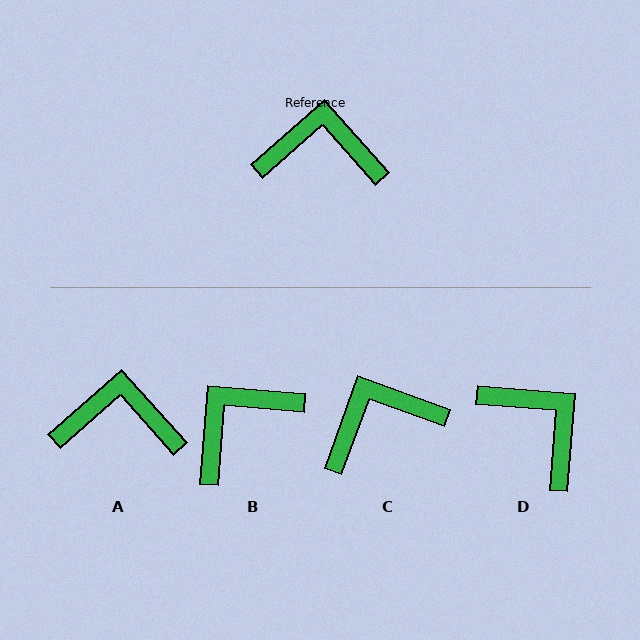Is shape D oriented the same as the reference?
No, it is off by about 46 degrees.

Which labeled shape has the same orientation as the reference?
A.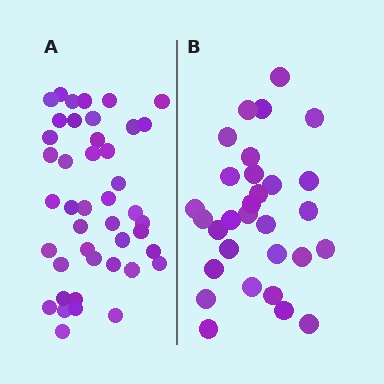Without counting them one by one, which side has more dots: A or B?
Region A (the left region) has more dots.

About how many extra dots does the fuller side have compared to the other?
Region A has approximately 15 more dots than region B.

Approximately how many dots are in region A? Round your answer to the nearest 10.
About 40 dots. (The exact count is 43, which rounds to 40.)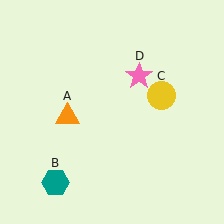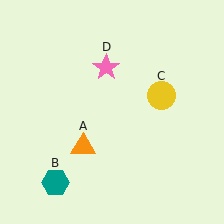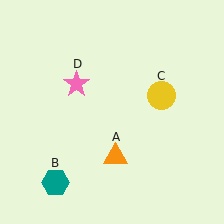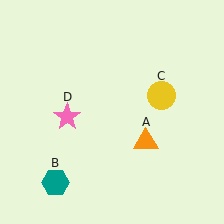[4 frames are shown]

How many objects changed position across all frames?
2 objects changed position: orange triangle (object A), pink star (object D).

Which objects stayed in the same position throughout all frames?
Teal hexagon (object B) and yellow circle (object C) remained stationary.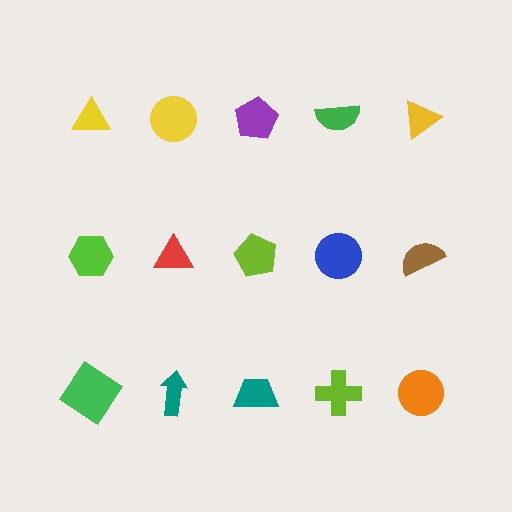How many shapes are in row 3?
5 shapes.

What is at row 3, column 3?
A teal trapezoid.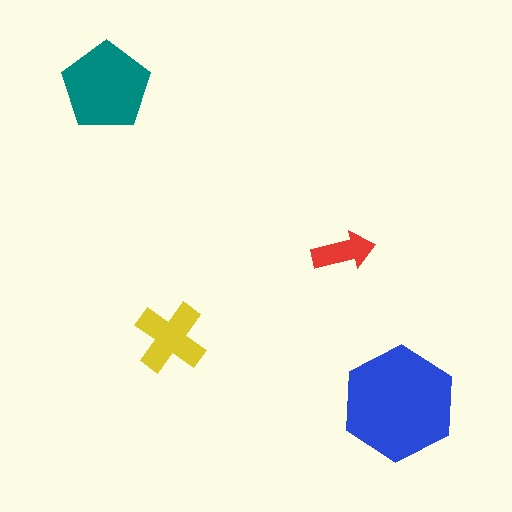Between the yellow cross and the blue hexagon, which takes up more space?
The blue hexagon.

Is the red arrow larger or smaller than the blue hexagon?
Smaller.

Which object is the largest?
The blue hexagon.